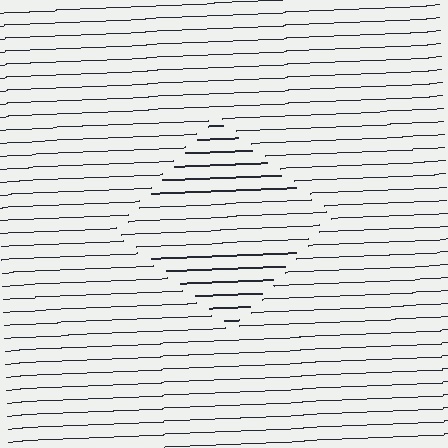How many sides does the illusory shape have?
4 sides — the line-ends trace a square.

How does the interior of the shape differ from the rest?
The interior of the shape contains the same grating, shifted by half a period — the contour is defined by the phase discontinuity where line-ends from the inner and outer gratings abut.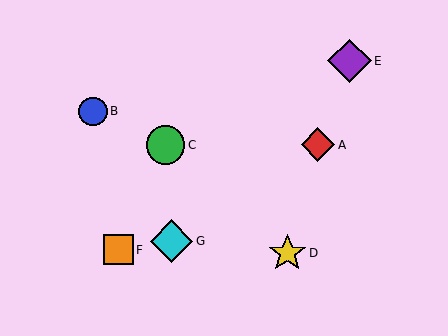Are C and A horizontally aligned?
Yes, both are at y≈145.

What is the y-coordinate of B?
Object B is at y≈111.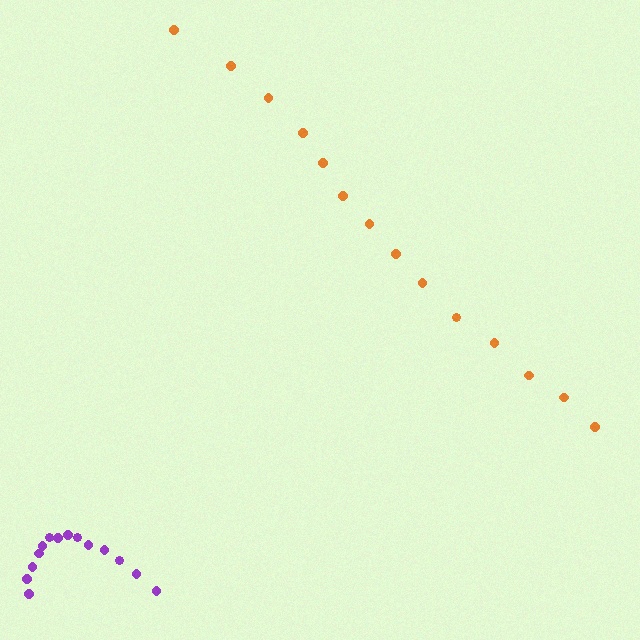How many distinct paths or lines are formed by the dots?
There are 2 distinct paths.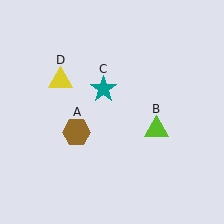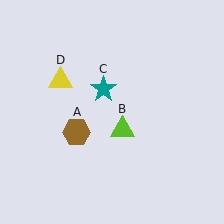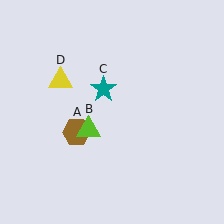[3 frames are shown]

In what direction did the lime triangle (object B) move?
The lime triangle (object B) moved left.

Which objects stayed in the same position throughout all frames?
Brown hexagon (object A) and teal star (object C) and yellow triangle (object D) remained stationary.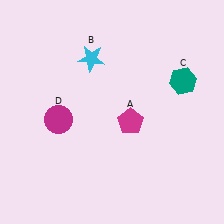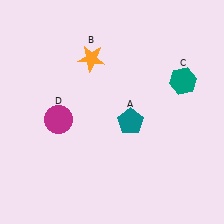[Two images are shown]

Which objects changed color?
A changed from magenta to teal. B changed from cyan to orange.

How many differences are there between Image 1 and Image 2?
There are 2 differences between the two images.